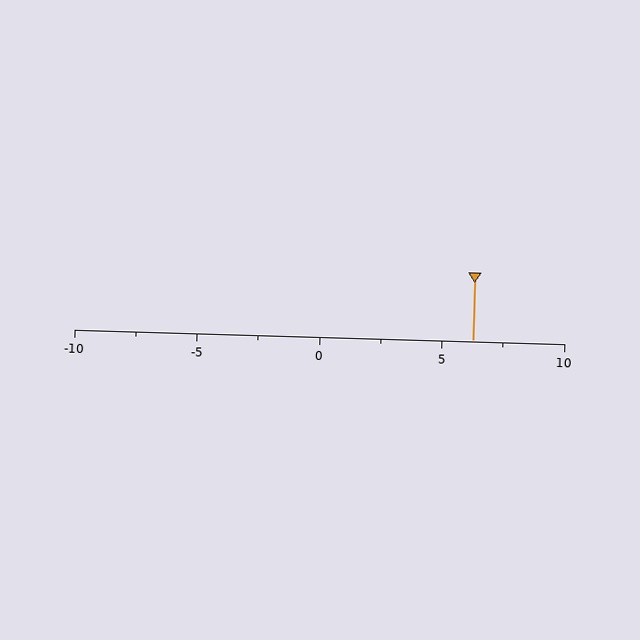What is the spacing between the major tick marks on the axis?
The major ticks are spaced 5 apart.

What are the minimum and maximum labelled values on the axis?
The axis runs from -10 to 10.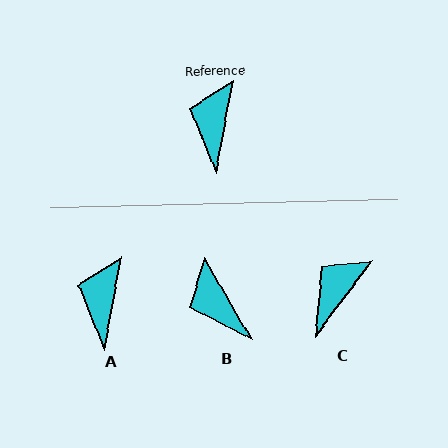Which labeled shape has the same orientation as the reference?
A.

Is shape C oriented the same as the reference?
No, it is off by about 27 degrees.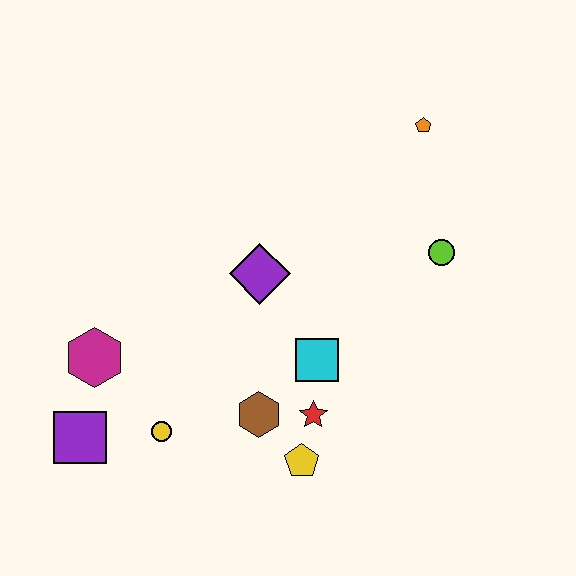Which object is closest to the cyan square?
The red star is closest to the cyan square.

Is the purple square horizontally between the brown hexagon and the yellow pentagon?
No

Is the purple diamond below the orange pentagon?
Yes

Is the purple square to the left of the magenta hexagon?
Yes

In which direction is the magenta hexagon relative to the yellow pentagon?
The magenta hexagon is to the left of the yellow pentagon.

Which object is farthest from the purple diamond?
The purple square is farthest from the purple diamond.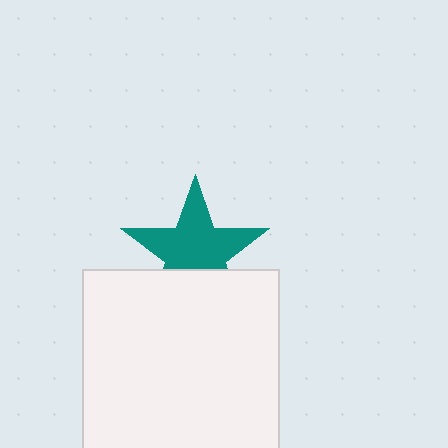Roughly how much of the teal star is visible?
Most of it is visible (roughly 70%).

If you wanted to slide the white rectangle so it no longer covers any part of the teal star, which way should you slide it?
Slide it down — that is the most direct way to separate the two shapes.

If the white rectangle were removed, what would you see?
You would see the complete teal star.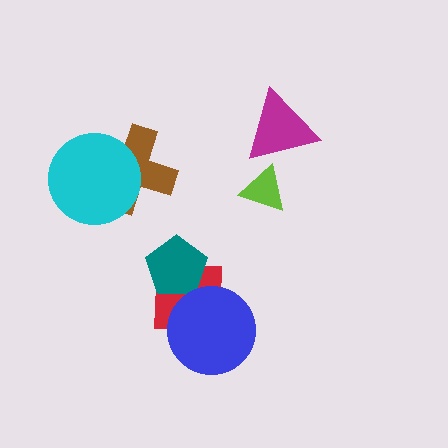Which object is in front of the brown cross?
The cyan circle is in front of the brown cross.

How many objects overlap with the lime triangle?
1 object overlaps with the lime triangle.